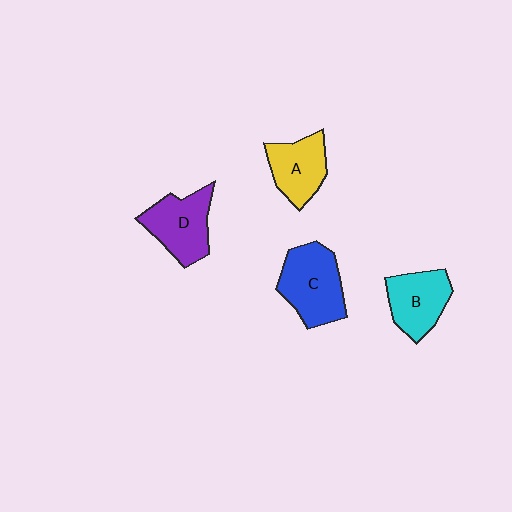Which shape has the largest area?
Shape C (blue).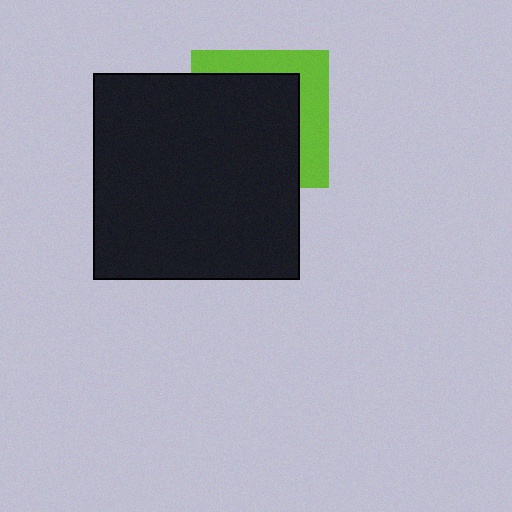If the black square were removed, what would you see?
You would see the complete lime square.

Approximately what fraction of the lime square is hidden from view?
Roughly 65% of the lime square is hidden behind the black square.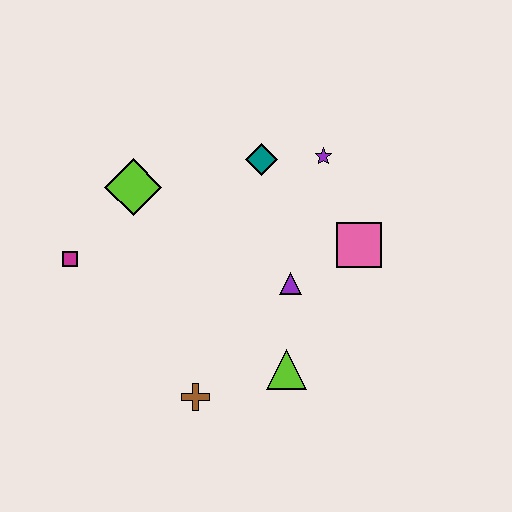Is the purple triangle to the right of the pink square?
No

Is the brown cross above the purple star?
No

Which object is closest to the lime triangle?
The purple triangle is closest to the lime triangle.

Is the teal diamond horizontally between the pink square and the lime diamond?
Yes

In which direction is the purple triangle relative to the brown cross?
The purple triangle is above the brown cross.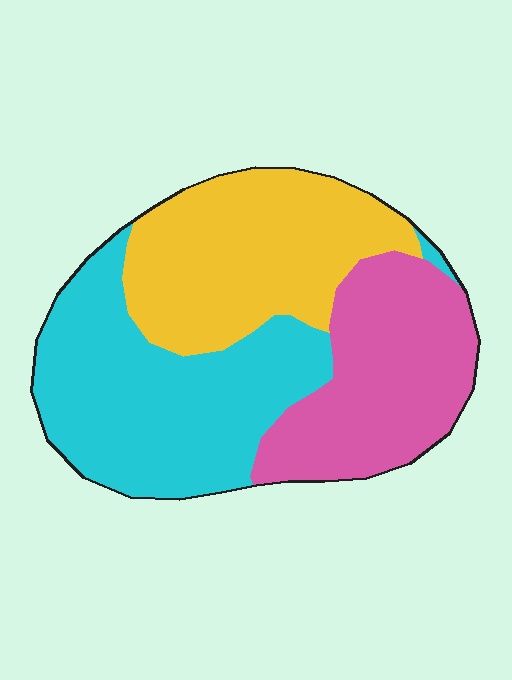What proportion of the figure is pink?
Pink covers 29% of the figure.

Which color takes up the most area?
Cyan, at roughly 40%.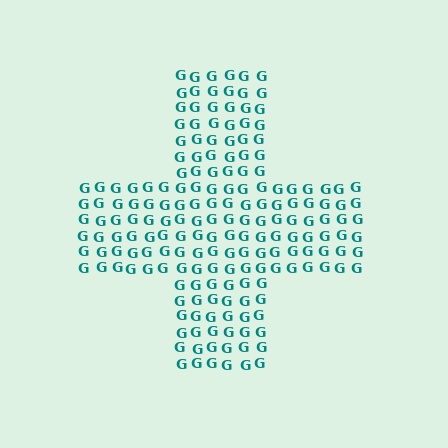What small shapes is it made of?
It is made of small letter G's.